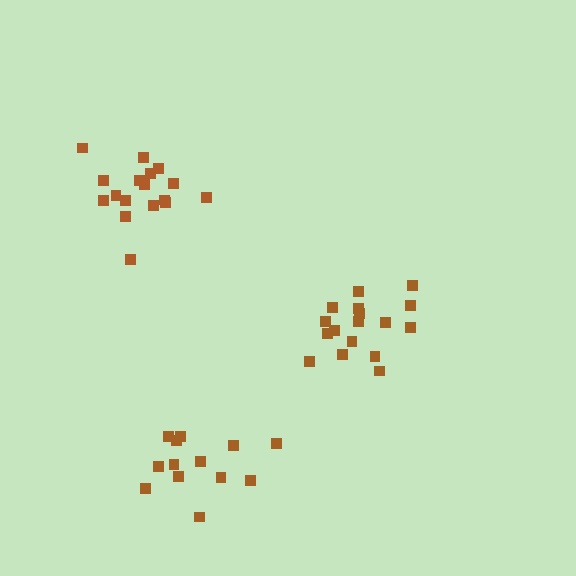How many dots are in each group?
Group 1: 17 dots, Group 2: 17 dots, Group 3: 13 dots (47 total).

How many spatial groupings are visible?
There are 3 spatial groupings.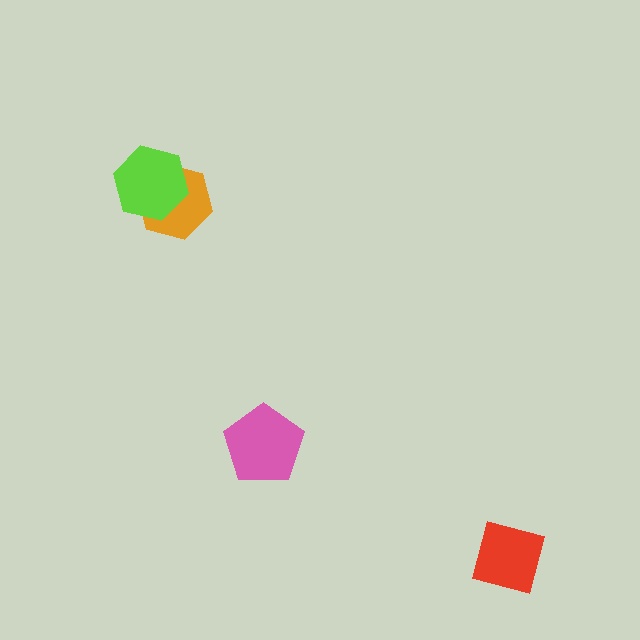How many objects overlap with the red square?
0 objects overlap with the red square.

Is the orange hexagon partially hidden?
Yes, it is partially covered by another shape.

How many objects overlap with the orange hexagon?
1 object overlaps with the orange hexagon.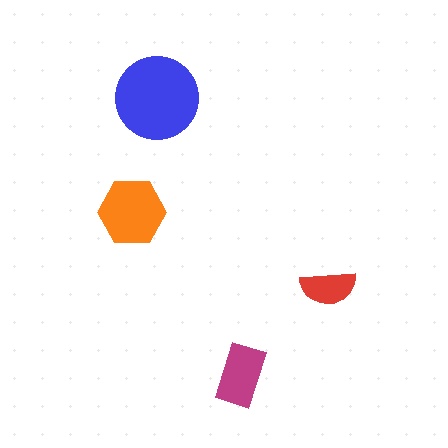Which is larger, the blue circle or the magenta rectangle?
The blue circle.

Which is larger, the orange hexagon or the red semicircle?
The orange hexagon.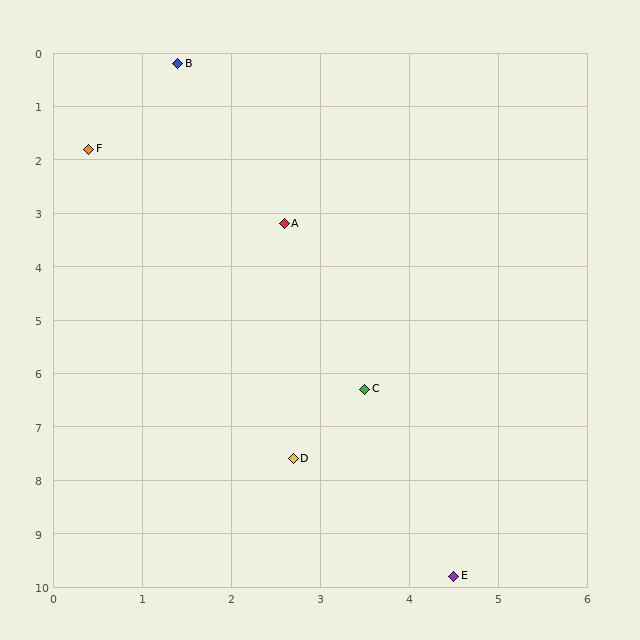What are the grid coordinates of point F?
Point F is at approximately (0.4, 1.8).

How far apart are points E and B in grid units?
Points E and B are about 10.1 grid units apart.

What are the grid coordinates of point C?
Point C is at approximately (3.5, 6.3).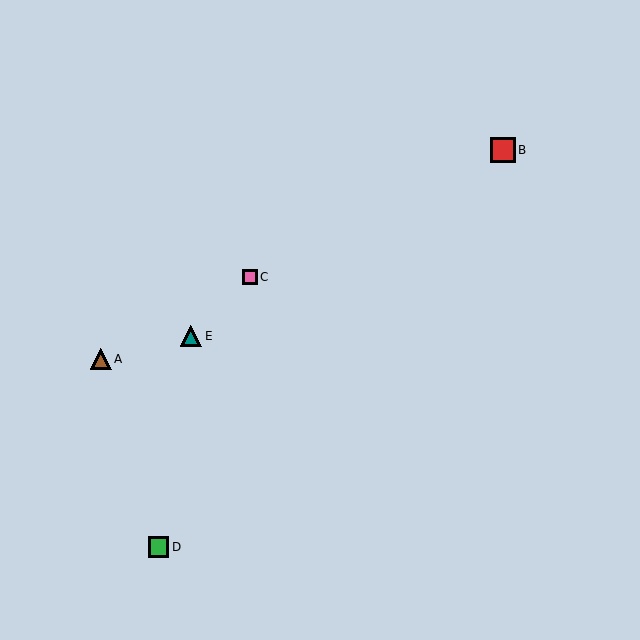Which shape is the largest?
The red square (labeled B) is the largest.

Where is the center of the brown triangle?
The center of the brown triangle is at (101, 359).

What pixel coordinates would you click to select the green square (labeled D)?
Click at (158, 547) to select the green square D.